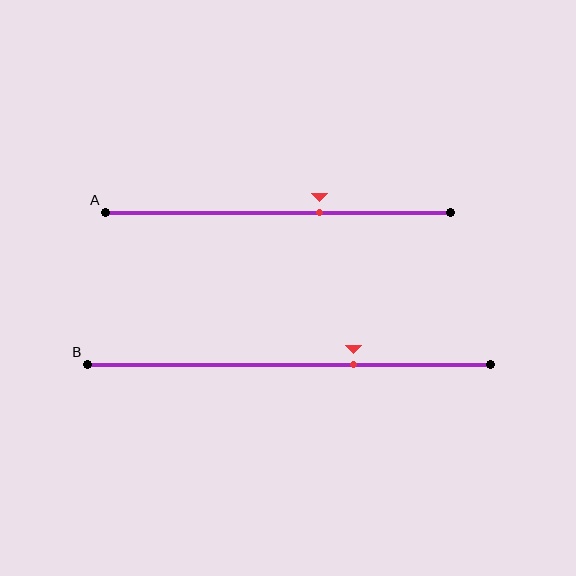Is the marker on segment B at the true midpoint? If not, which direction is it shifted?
No, the marker on segment B is shifted to the right by about 16% of the segment length.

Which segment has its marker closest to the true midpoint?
Segment A has its marker closest to the true midpoint.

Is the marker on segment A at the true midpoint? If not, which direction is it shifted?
No, the marker on segment A is shifted to the right by about 12% of the segment length.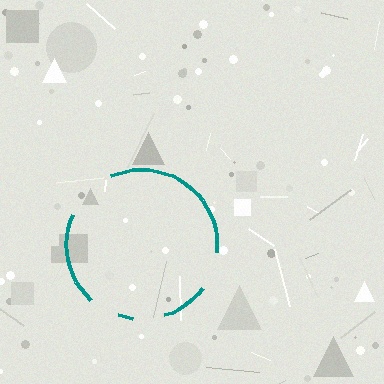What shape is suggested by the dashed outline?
The dashed outline suggests a circle.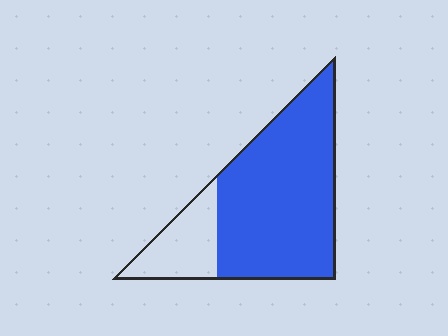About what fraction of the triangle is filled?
About four fifths (4/5).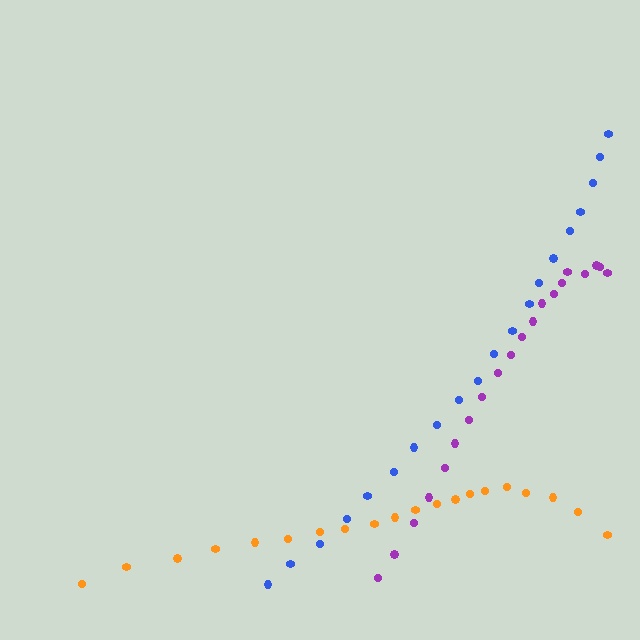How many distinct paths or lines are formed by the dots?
There are 3 distinct paths.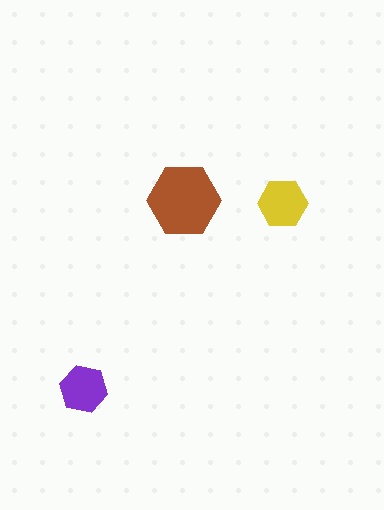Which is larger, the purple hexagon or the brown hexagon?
The brown one.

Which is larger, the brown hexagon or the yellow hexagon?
The brown one.